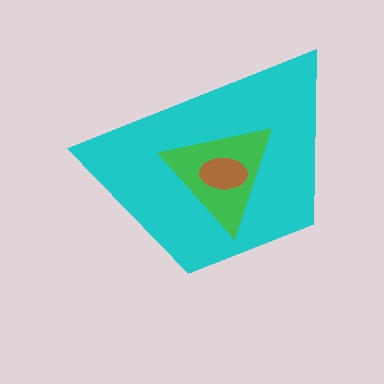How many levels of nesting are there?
3.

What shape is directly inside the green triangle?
The brown ellipse.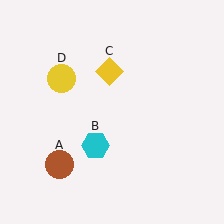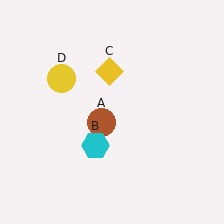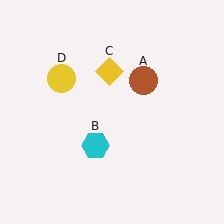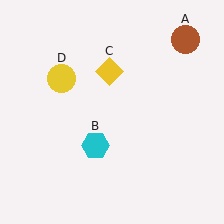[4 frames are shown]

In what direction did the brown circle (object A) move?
The brown circle (object A) moved up and to the right.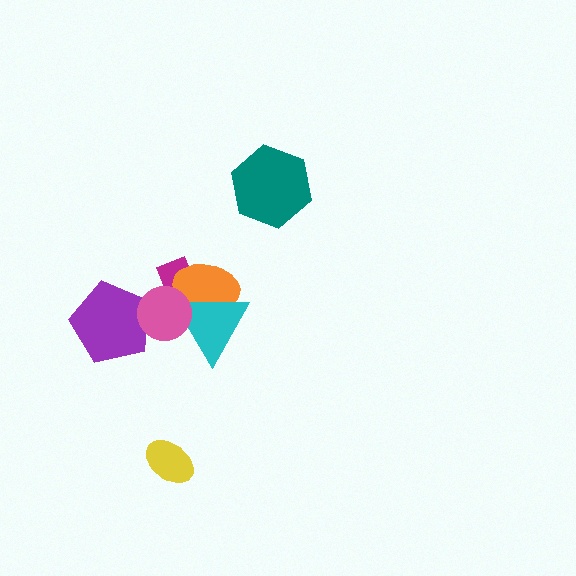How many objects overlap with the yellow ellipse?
0 objects overlap with the yellow ellipse.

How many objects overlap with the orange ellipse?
3 objects overlap with the orange ellipse.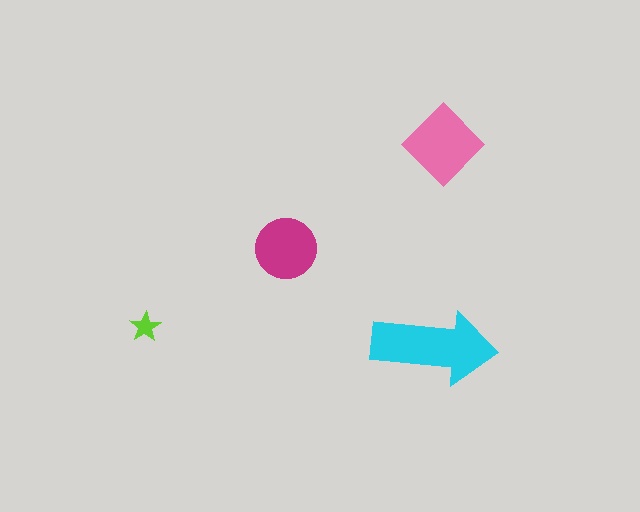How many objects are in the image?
There are 4 objects in the image.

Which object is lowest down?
The cyan arrow is bottommost.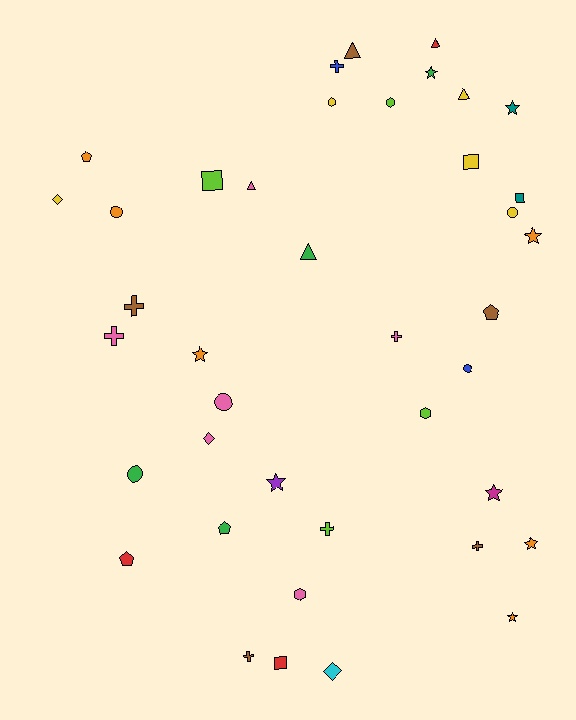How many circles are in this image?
There are 5 circles.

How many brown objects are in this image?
There are 5 brown objects.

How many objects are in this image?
There are 40 objects.